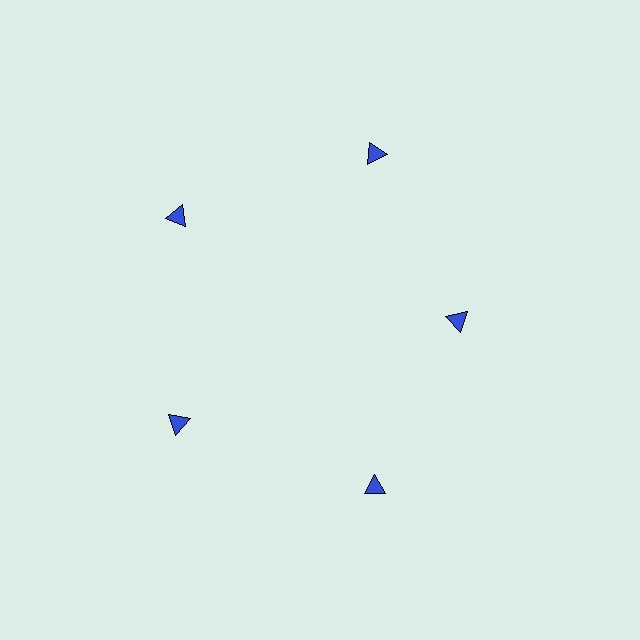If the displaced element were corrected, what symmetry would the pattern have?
It would have 5-fold rotational symmetry — the pattern would map onto itself every 72 degrees.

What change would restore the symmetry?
The symmetry would be restored by moving it outward, back onto the ring so that all 5 triangles sit at equal angles and equal distance from the center.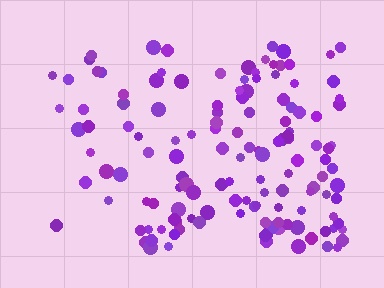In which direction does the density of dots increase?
From left to right, with the right side densest.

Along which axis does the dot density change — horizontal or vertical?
Horizontal.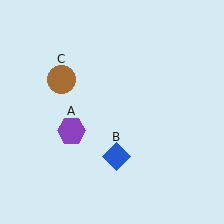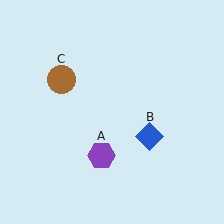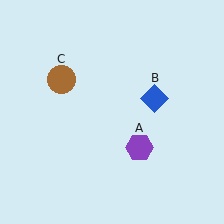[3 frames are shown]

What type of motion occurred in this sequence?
The purple hexagon (object A), blue diamond (object B) rotated counterclockwise around the center of the scene.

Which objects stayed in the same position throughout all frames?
Brown circle (object C) remained stationary.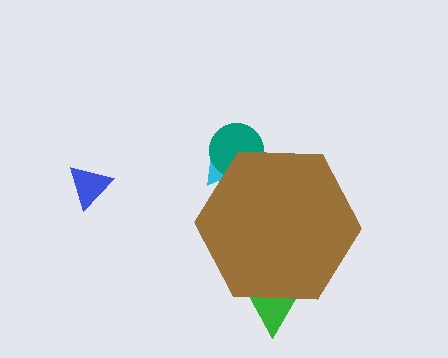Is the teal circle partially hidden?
Yes, the teal circle is partially hidden behind the brown hexagon.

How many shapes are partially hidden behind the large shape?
3 shapes are partially hidden.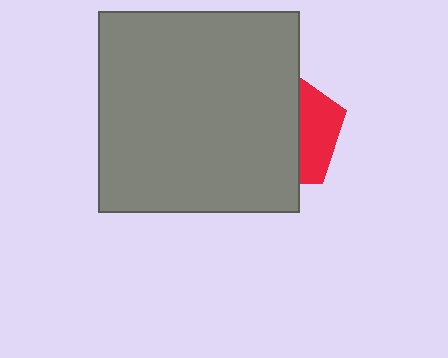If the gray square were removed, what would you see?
You would see the complete red pentagon.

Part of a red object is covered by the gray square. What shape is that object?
It is a pentagon.